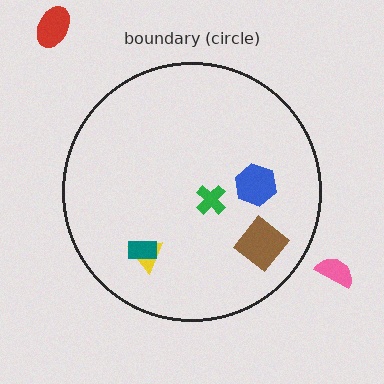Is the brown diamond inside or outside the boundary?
Inside.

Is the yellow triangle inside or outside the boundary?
Inside.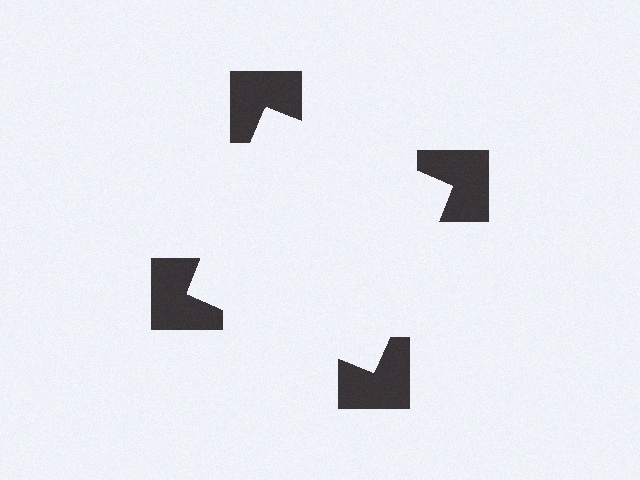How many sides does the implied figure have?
4 sides.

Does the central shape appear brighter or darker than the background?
It typically appears slightly brighter than the background, even though no actual brightness change is drawn.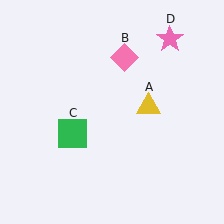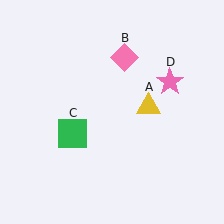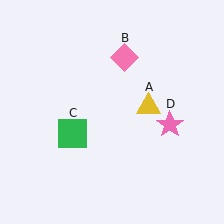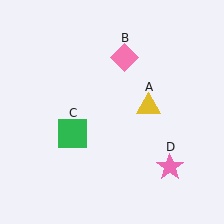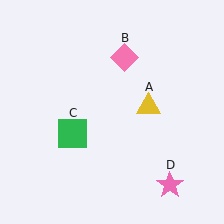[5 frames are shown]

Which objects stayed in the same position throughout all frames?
Yellow triangle (object A) and pink diamond (object B) and green square (object C) remained stationary.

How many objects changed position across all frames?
1 object changed position: pink star (object D).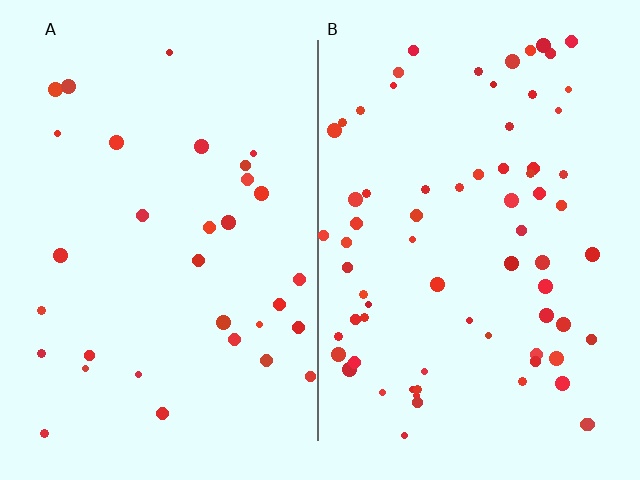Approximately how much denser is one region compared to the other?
Approximately 2.2× — region B over region A.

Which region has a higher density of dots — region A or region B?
B (the right).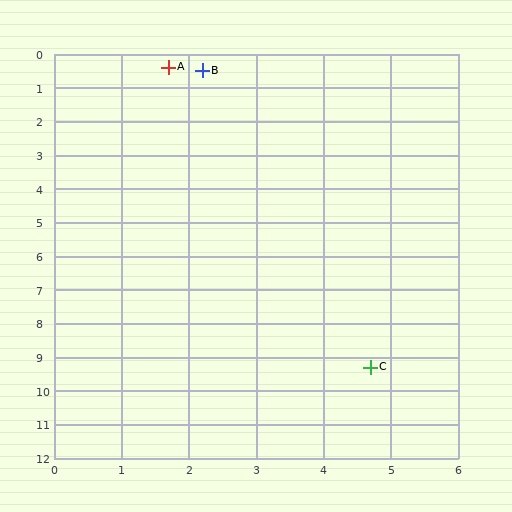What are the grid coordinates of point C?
Point C is at approximately (4.7, 9.3).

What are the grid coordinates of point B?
Point B is at approximately (2.2, 0.5).